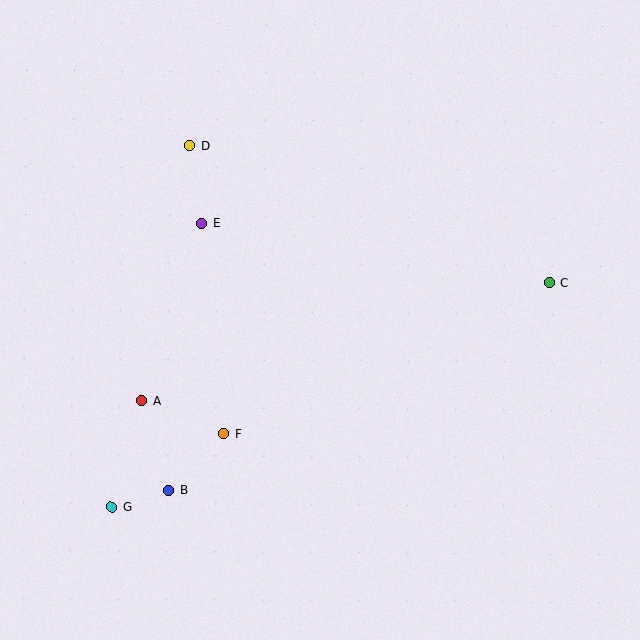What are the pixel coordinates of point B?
Point B is at (168, 490).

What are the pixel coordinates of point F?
Point F is at (224, 434).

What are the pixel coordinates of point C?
Point C is at (550, 282).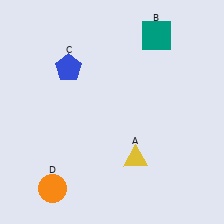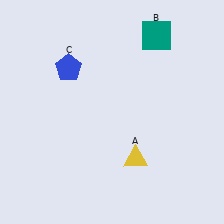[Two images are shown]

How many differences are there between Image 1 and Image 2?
There is 1 difference between the two images.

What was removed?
The orange circle (D) was removed in Image 2.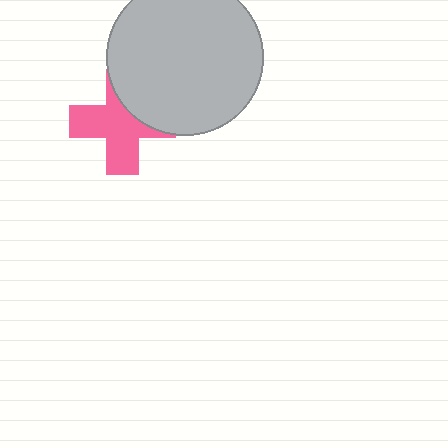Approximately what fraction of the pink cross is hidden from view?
Roughly 34% of the pink cross is hidden behind the light gray circle.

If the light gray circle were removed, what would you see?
You would see the complete pink cross.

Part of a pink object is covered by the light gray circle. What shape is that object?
It is a cross.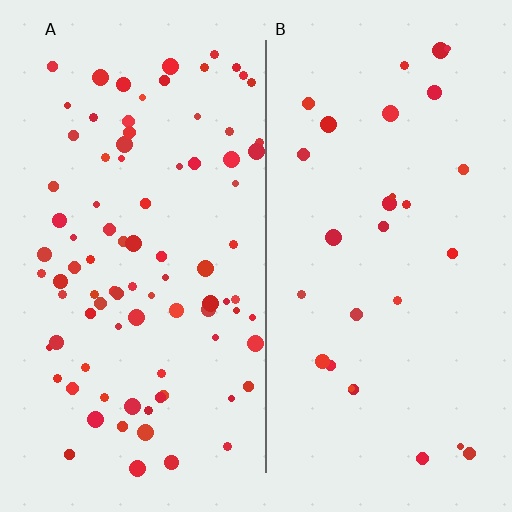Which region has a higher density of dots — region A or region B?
A (the left).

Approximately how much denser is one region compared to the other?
Approximately 3.1× — region A over region B.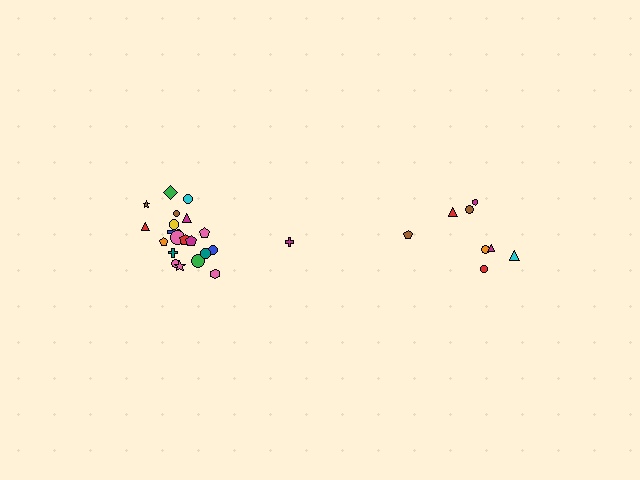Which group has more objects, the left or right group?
The left group.